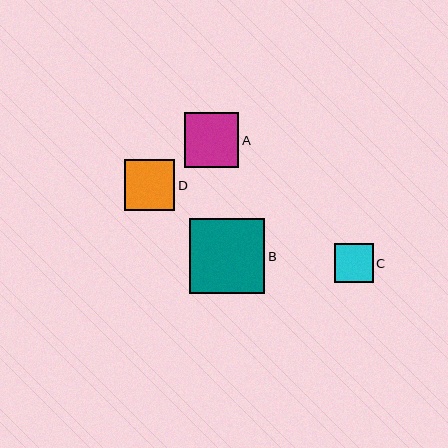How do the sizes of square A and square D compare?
Square A and square D are approximately the same size.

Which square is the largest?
Square B is the largest with a size of approximately 75 pixels.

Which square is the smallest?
Square C is the smallest with a size of approximately 39 pixels.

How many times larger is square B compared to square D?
Square B is approximately 1.5 times the size of square D.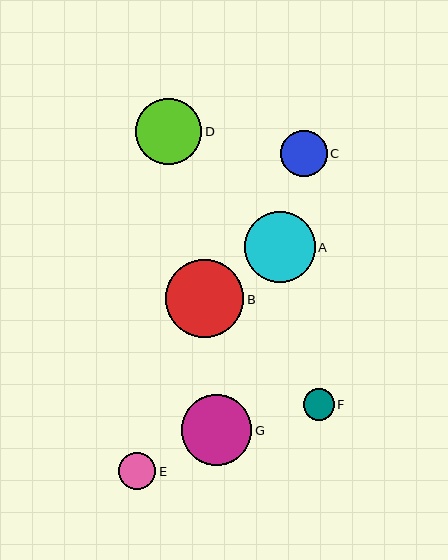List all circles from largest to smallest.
From largest to smallest: B, A, G, D, C, E, F.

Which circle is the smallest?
Circle F is the smallest with a size of approximately 31 pixels.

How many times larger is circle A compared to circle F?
Circle A is approximately 2.3 times the size of circle F.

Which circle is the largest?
Circle B is the largest with a size of approximately 78 pixels.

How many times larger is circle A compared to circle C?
Circle A is approximately 1.5 times the size of circle C.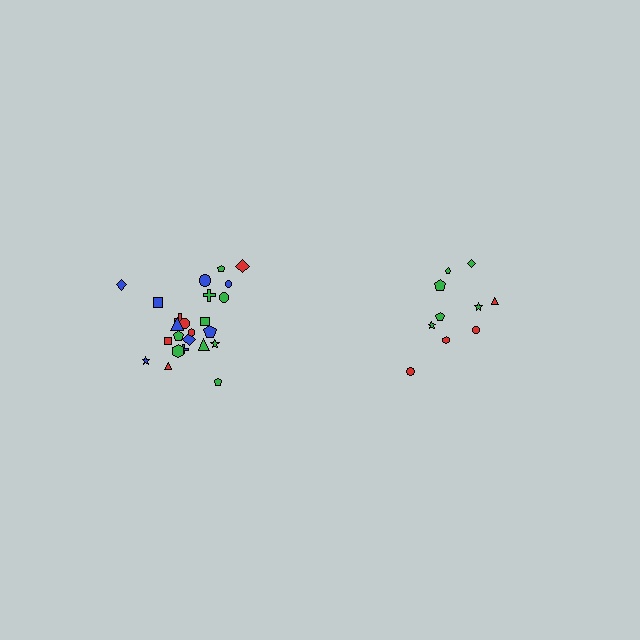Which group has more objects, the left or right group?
The left group.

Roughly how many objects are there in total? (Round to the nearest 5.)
Roughly 35 objects in total.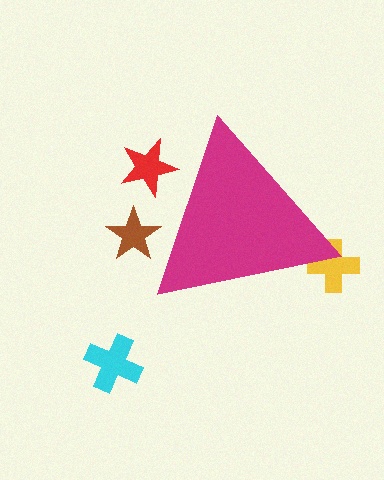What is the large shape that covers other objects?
A magenta triangle.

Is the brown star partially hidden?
Yes, the brown star is partially hidden behind the magenta triangle.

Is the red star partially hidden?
Yes, the red star is partially hidden behind the magenta triangle.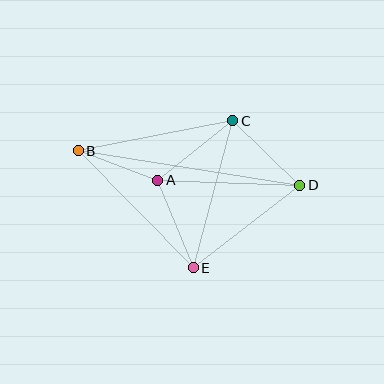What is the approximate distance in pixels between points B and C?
The distance between B and C is approximately 157 pixels.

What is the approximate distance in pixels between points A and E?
The distance between A and E is approximately 95 pixels.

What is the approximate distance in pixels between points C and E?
The distance between C and E is approximately 152 pixels.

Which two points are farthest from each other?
Points B and D are farthest from each other.